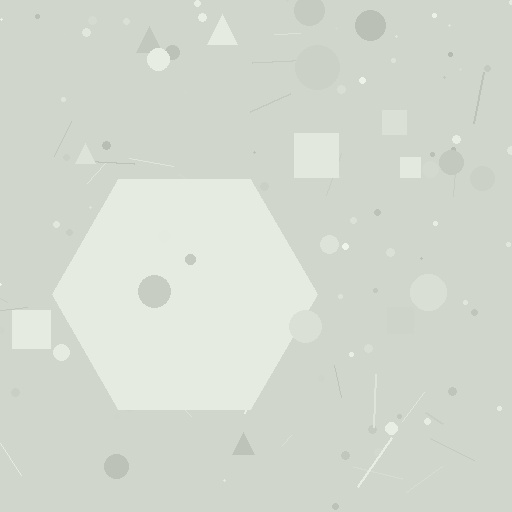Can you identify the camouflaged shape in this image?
The camouflaged shape is a hexagon.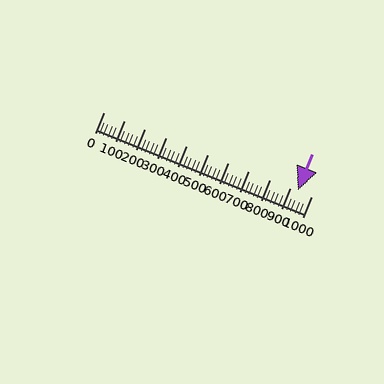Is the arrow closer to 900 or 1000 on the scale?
The arrow is closer to 900.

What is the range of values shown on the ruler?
The ruler shows values from 0 to 1000.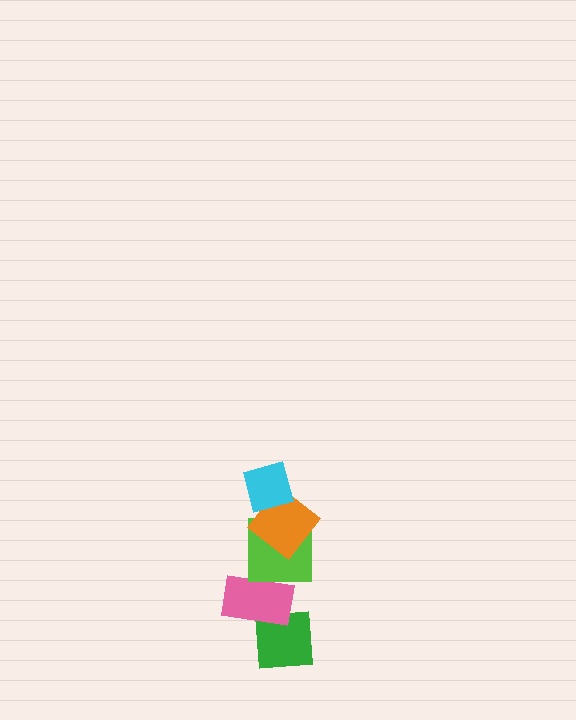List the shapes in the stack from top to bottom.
From top to bottom: the cyan square, the orange diamond, the lime square, the pink rectangle, the green square.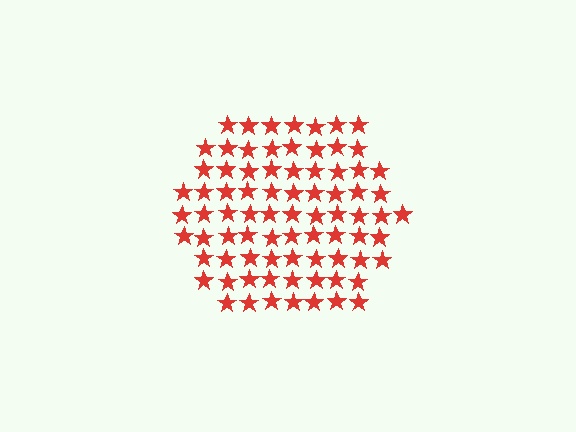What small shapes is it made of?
It is made of small stars.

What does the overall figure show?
The overall figure shows a hexagon.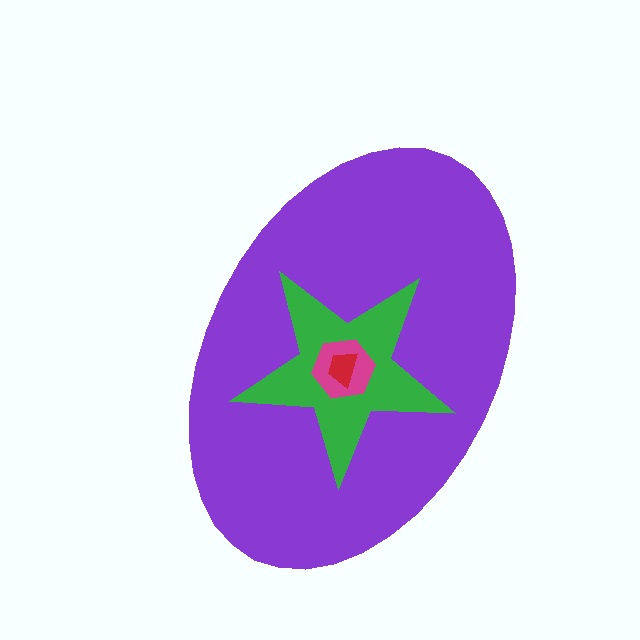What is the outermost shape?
The purple ellipse.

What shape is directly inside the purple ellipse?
The green star.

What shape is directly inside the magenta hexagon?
The red trapezoid.